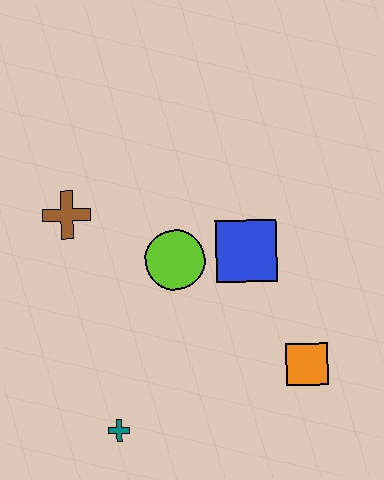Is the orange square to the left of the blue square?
No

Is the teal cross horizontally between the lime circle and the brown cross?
Yes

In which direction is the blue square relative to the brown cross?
The blue square is to the right of the brown cross.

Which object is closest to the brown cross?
The lime circle is closest to the brown cross.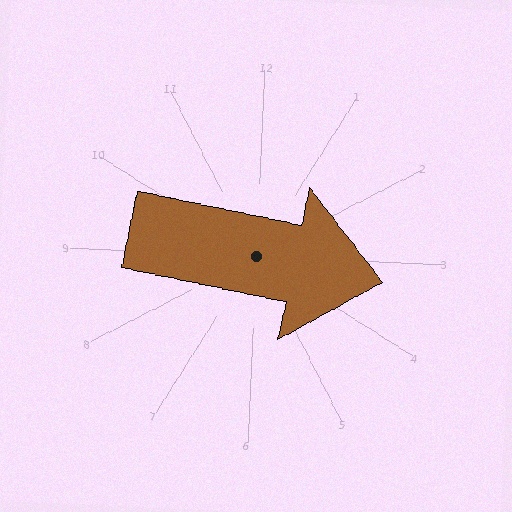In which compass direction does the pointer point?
East.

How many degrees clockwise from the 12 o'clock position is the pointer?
Approximately 99 degrees.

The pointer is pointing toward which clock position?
Roughly 3 o'clock.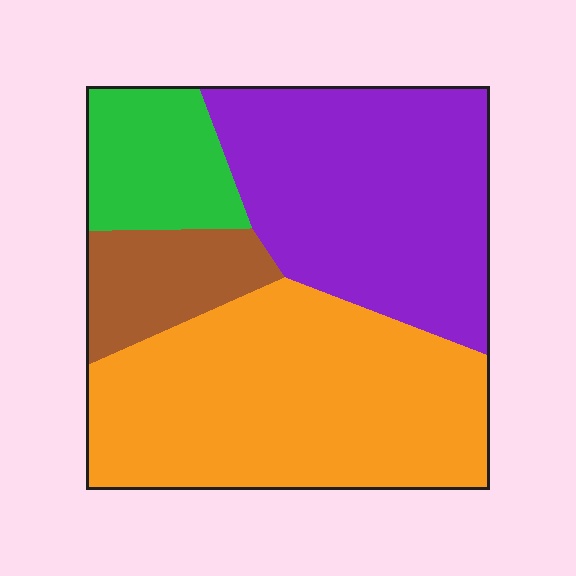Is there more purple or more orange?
Orange.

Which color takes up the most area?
Orange, at roughly 40%.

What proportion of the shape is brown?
Brown takes up less than a quarter of the shape.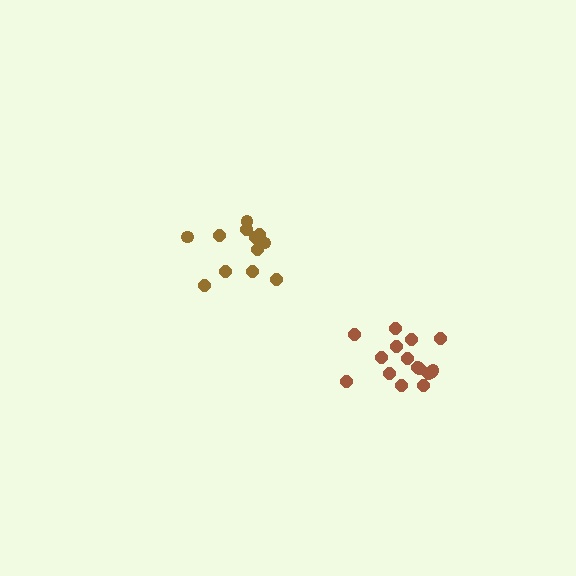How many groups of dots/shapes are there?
There are 2 groups.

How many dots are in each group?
Group 1: 16 dots, Group 2: 12 dots (28 total).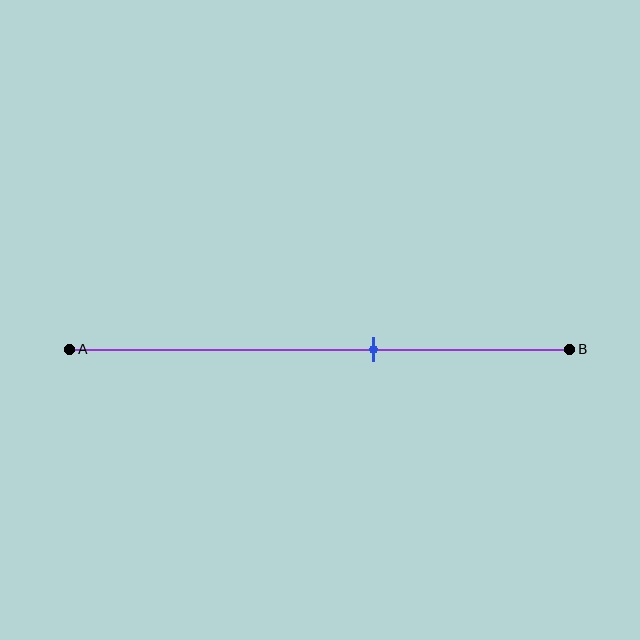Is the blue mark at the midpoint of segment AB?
No, the mark is at about 60% from A, not at the 50% midpoint.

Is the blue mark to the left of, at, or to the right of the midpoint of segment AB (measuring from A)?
The blue mark is to the right of the midpoint of segment AB.